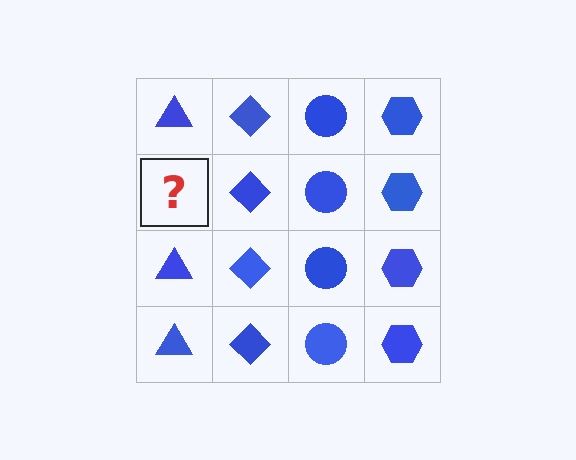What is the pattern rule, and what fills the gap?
The rule is that each column has a consistent shape. The gap should be filled with a blue triangle.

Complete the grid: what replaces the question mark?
The question mark should be replaced with a blue triangle.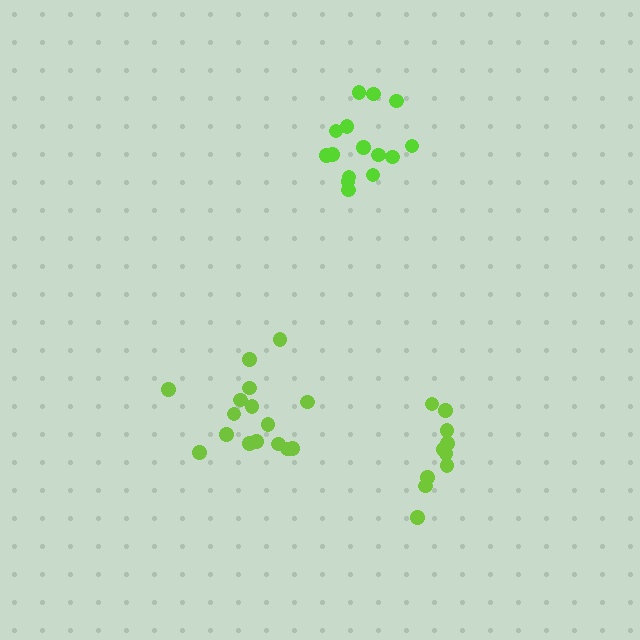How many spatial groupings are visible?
There are 3 spatial groupings.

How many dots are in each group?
Group 1: 16 dots, Group 2: 10 dots, Group 3: 15 dots (41 total).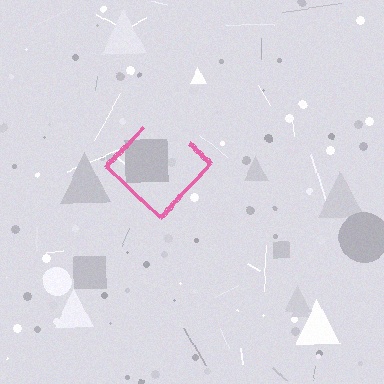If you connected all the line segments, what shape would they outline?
They would outline a diamond.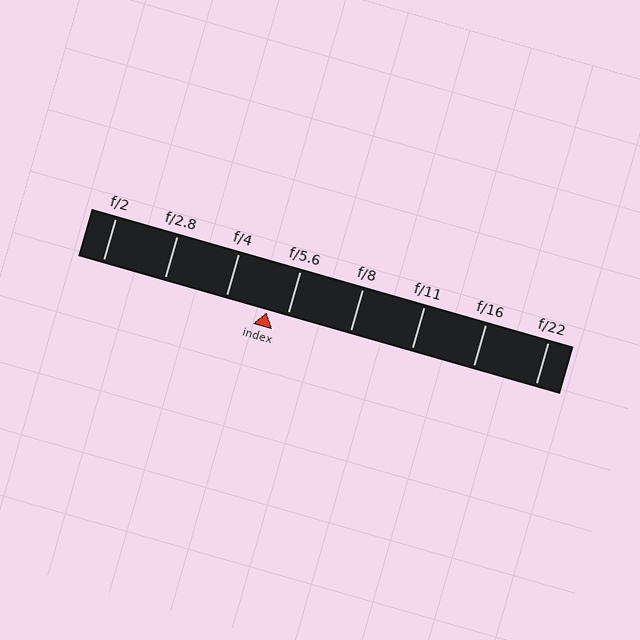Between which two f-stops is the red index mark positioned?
The index mark is between f/4 and f/5.6.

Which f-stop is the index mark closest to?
The index mark is closest to f/5.6.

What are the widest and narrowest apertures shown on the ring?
The widest aperture shown is f/2 and the narrowest is f/22.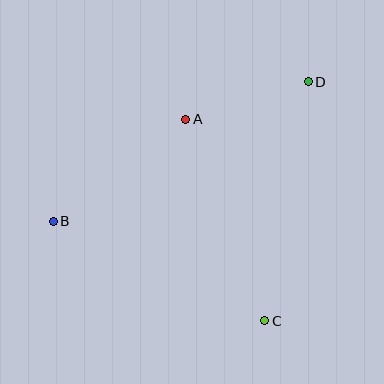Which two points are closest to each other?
Points A and D are closest to each other.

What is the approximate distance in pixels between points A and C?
The distance between A and C is approximately 216 pixels.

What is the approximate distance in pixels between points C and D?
The distance between C and D is approximately 243 pixels.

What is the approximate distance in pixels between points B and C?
The distance between B and C is approximately 233 pixels.